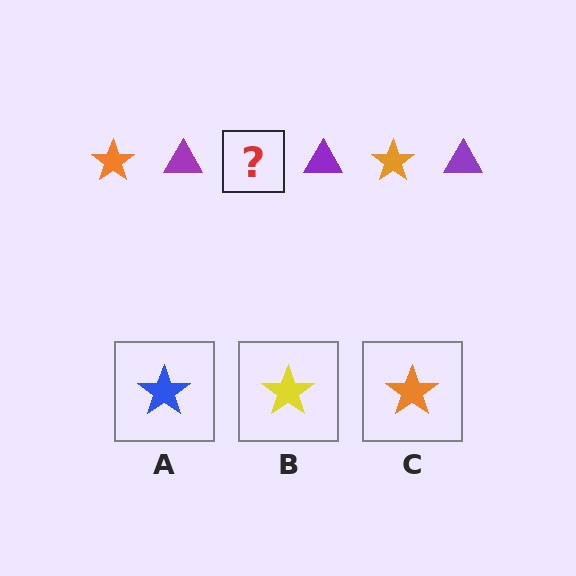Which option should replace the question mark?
Option C.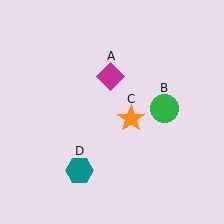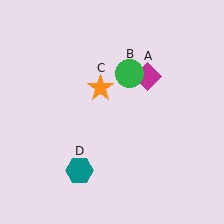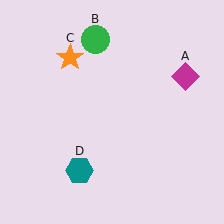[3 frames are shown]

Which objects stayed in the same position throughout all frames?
Teal hexagon (object D) remained stationary.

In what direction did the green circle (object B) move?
The green circle (object B) moved up and to the left.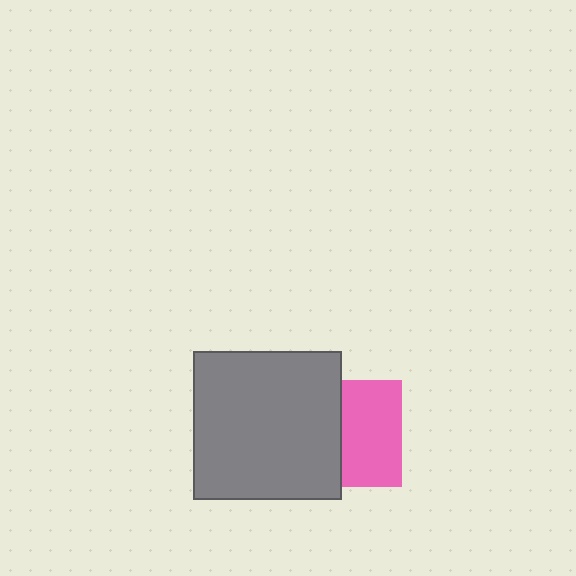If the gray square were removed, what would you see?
You would see the complete pink square.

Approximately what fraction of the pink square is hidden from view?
Roughly 43% of the pink square is hidden behind the gray square.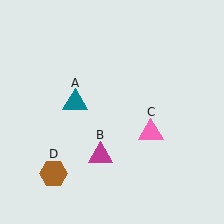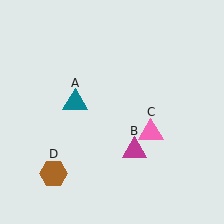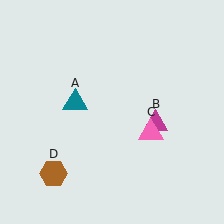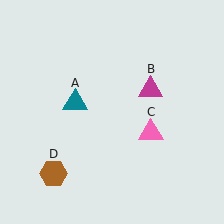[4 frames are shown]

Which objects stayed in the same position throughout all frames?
Teal triangle (object A) and pink triangle (object C) and brown hexagon (object D) remained stationary.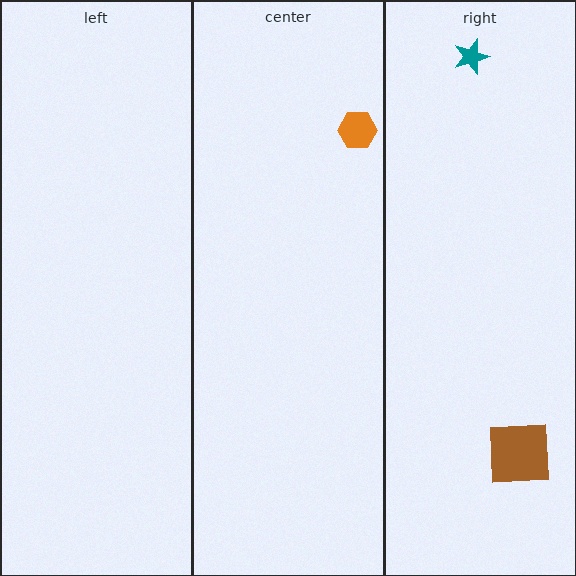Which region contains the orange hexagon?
The center region.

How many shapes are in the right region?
2.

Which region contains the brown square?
The right region.